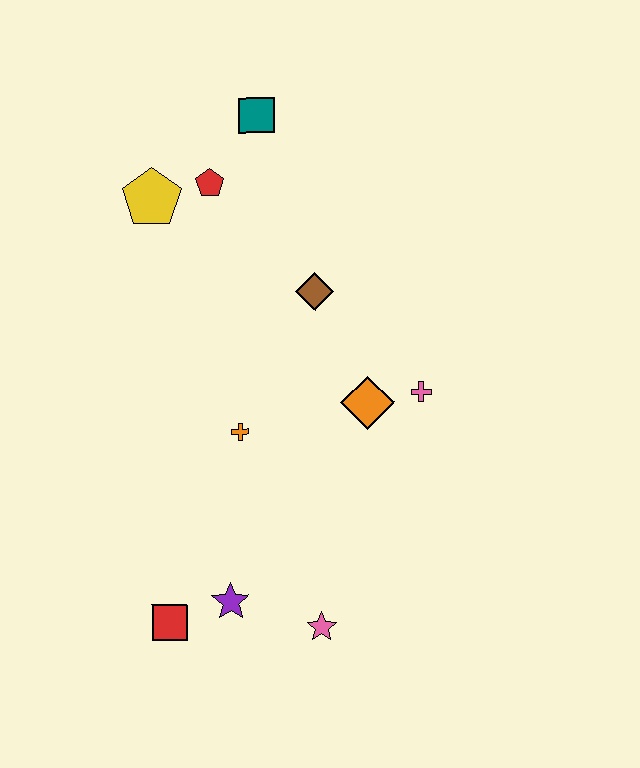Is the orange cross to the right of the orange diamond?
No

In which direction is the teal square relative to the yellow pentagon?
The teal square is to the right of the yellow pentagon.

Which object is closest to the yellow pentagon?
The red pentagon is closest to the yellow pentagon.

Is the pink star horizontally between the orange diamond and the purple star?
Yes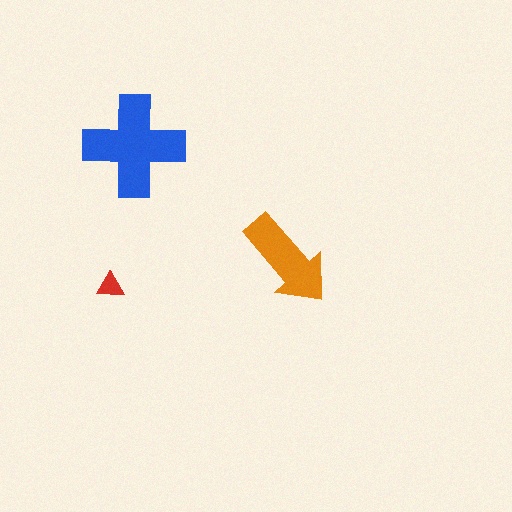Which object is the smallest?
The red triangle.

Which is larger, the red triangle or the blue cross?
The blue cross.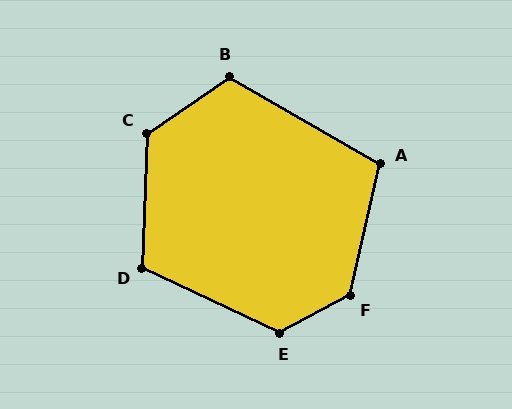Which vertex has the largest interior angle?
F, at approximately 131 degrees.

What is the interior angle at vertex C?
Approximately 126 degrees (obtuse).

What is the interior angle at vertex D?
Approximately 113 degrees (obtuse).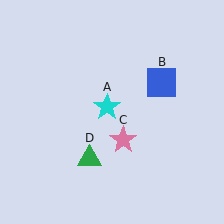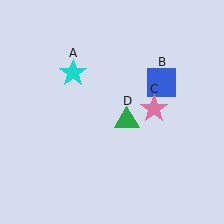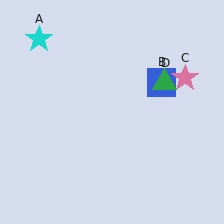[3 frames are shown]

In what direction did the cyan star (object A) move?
The cyan star (object A) moved up and to the left.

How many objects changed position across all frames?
3 objects changed position: cyan star (object A), pink star (object C), green triangle (object D).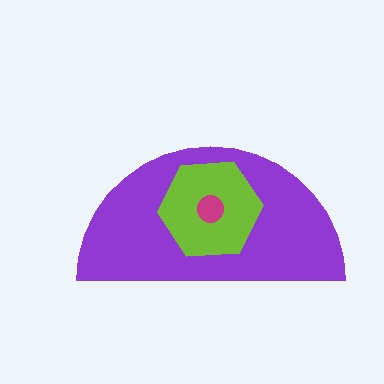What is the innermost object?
The magenta circle.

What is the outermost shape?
The purple semicircle.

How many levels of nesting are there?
3.